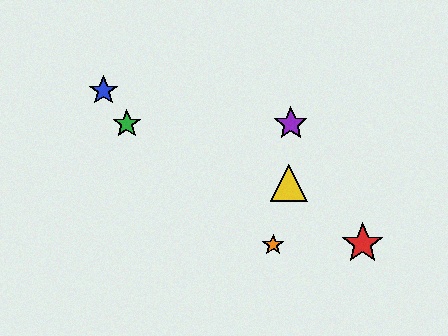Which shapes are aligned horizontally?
The green star, the purple star are aligned horizontally.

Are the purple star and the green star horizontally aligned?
Yes, both are at y≈124.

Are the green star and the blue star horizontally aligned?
No, the green star is at y≈124 and the blue star is at y≈91.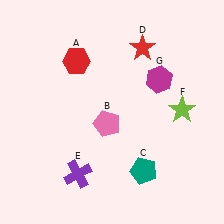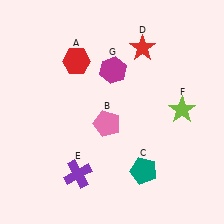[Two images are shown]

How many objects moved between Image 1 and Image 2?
1 object moved between the two images.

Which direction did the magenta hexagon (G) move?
The magenta hexagon (G) moved left.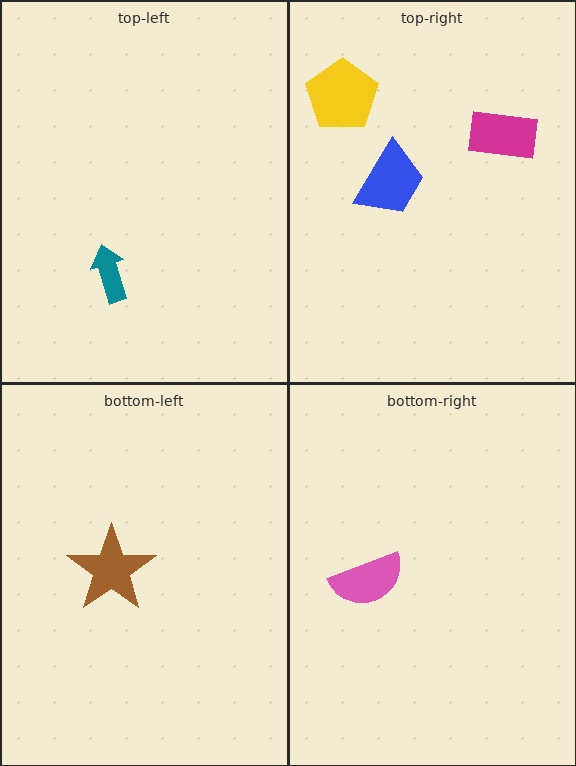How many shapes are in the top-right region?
3.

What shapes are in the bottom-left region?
The brown star.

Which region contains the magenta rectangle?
The top-right region.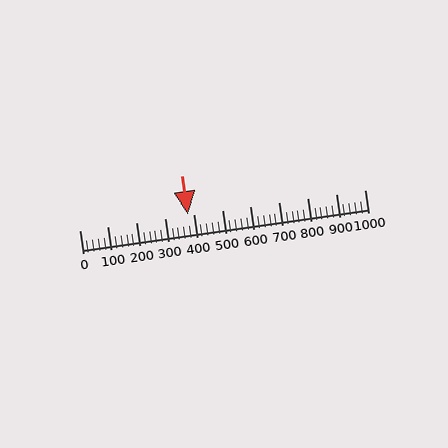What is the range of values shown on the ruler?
The ruler shows values from 0 to 1000.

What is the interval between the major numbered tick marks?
The major tick marks are spaced 100 units apart.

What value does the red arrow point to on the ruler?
The red arrow points to approximately 380.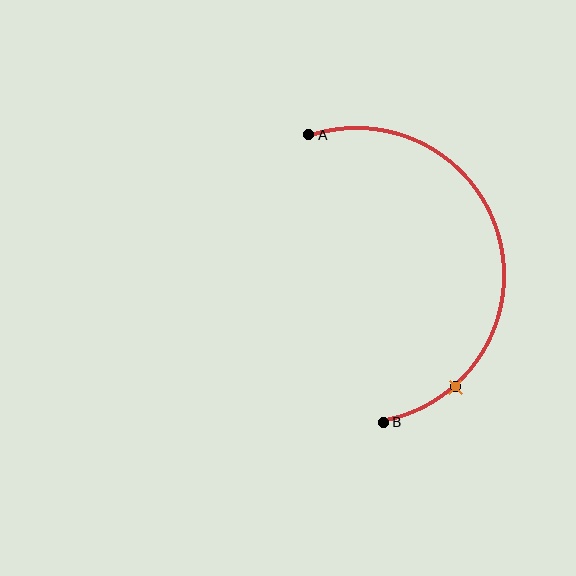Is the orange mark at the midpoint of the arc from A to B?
No. The orange mark lies on the arc but is closer to endpoint B. The arc midpoint would be at the point on the curve equidistant along the arc from both A and B.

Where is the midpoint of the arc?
The arc midpoint is the point on the curve farthest from the straight line joining A and B. It sits to the right of that line.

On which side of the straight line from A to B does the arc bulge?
The arc bulges to the right of the straight line connecting A and B.